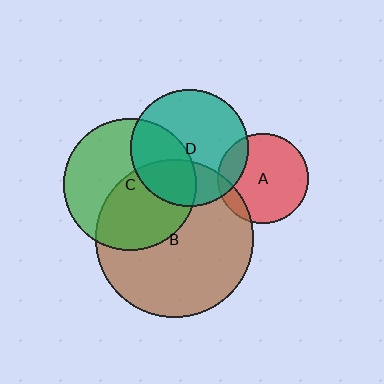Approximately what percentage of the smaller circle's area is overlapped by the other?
Approximately 10%.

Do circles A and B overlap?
Yes.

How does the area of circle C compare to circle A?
Approximately 2.1 times.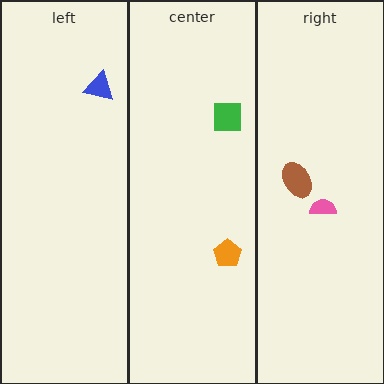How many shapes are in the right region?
2.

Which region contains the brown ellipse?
The right region.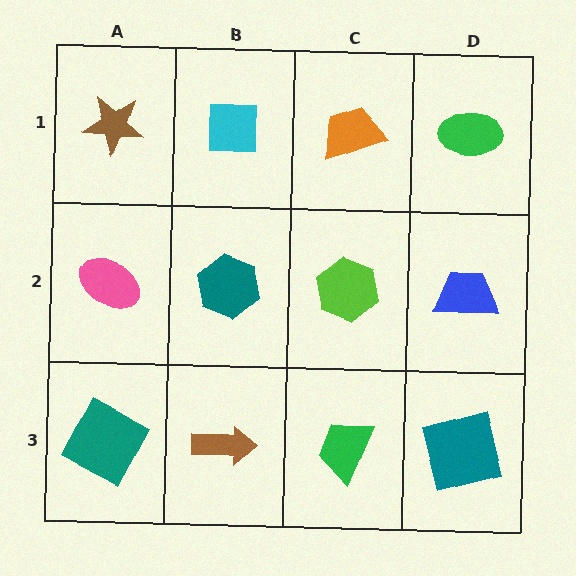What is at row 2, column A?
A pink ellipse.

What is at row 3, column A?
A teal square.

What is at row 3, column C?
A green trapezoid.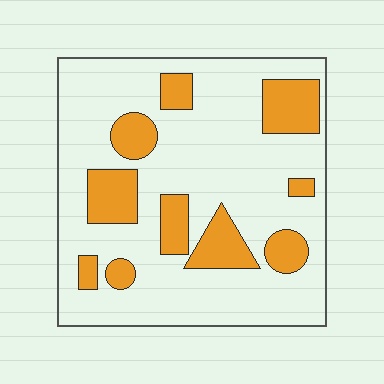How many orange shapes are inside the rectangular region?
10.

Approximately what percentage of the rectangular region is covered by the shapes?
Approximately 25%.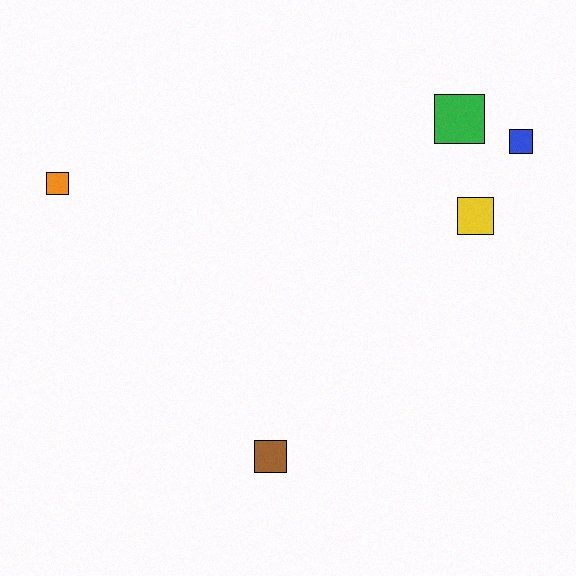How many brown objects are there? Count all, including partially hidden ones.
There is 1 brown object.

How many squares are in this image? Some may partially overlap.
There are 5 squares.